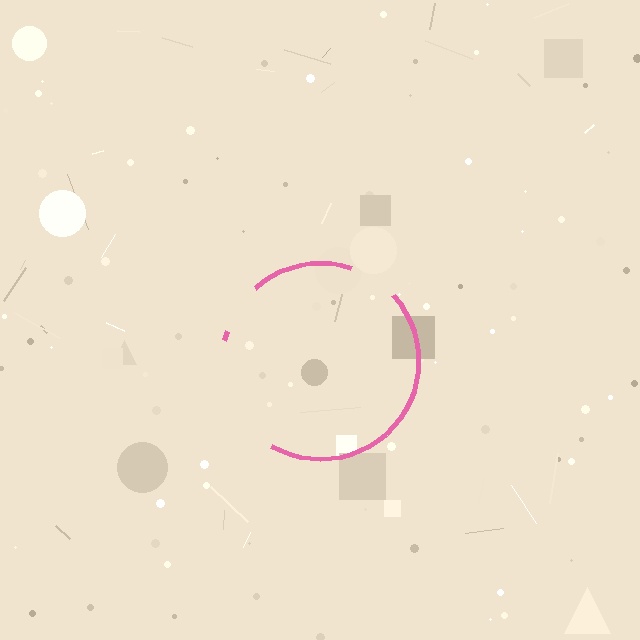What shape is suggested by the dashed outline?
The dashed outline suggests a circle.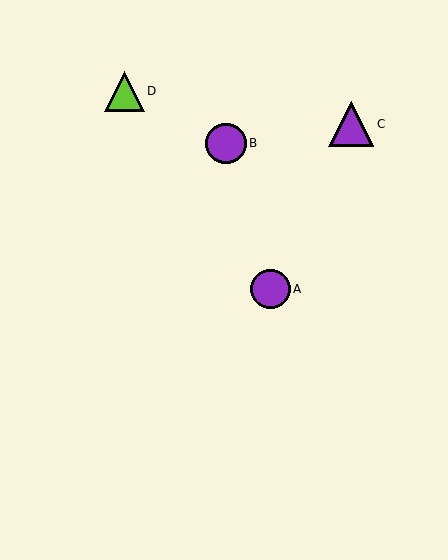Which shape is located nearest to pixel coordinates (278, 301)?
The purple circle (labeled A) at (270, 289) is nearest to that location.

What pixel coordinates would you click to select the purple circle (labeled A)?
Click at (270, 289) to select the purple circle A.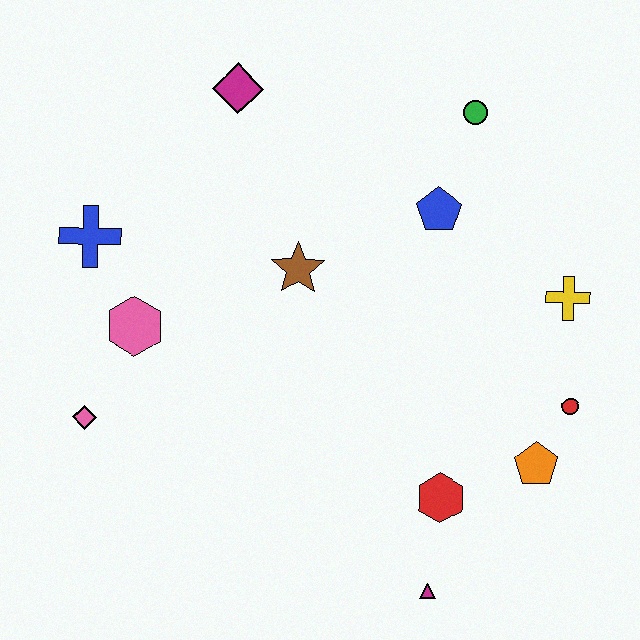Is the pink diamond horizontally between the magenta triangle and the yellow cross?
No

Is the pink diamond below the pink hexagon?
Yes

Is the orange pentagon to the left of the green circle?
No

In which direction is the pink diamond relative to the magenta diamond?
The pink diamond is below the magenta diamond.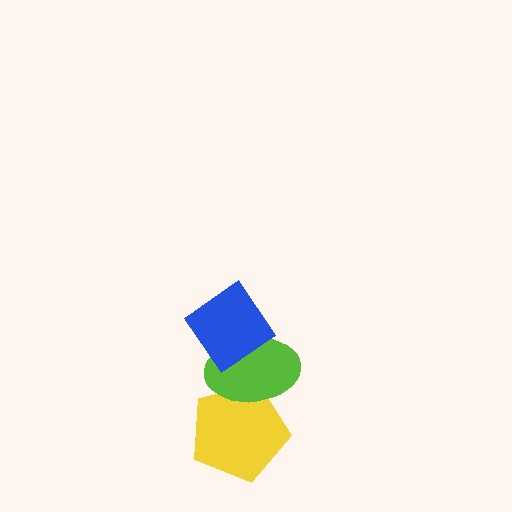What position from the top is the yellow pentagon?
The yellow pentagon is 3rd from the top.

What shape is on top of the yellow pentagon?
The lime ellipse is on top of the yellow pentagon.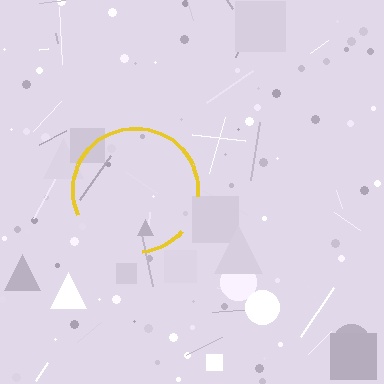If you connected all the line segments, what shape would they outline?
They would outline a circle.